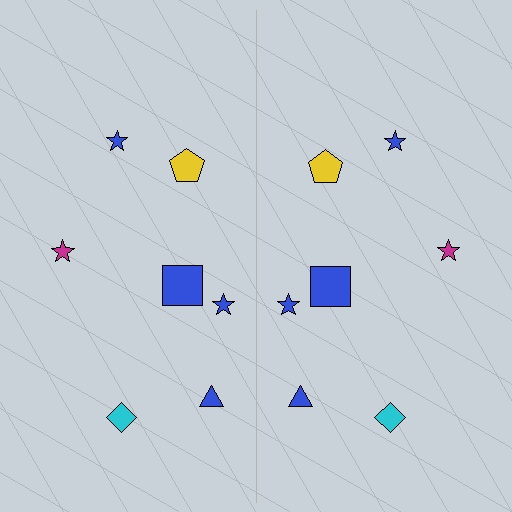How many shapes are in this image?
There are 14 shapes in this image.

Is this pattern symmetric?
Yes, this pattern has bilateral (reflection) symmetry.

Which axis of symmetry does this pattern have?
The pattern has a vertical axis of symmetry running through the center of the image.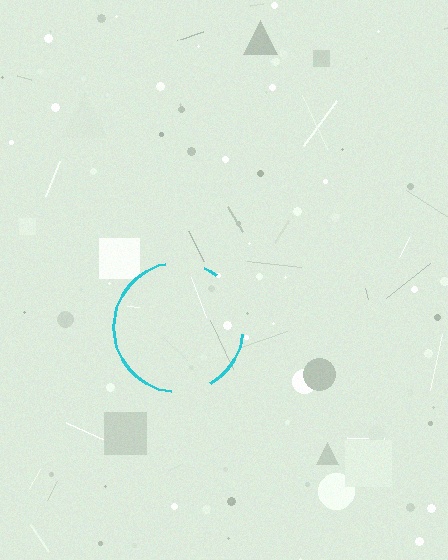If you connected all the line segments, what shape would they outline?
They would outline a circle.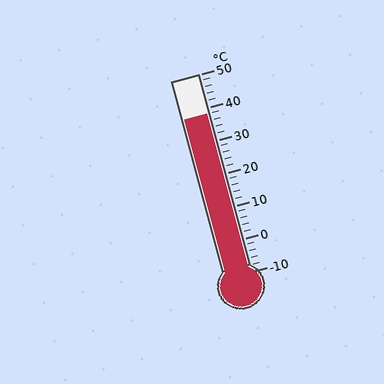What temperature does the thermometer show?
The thermometer shows approximately 38°C.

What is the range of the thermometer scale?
The thermometer scale ranges from -10°C to 50°C.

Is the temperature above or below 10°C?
The temperature is above 10°C.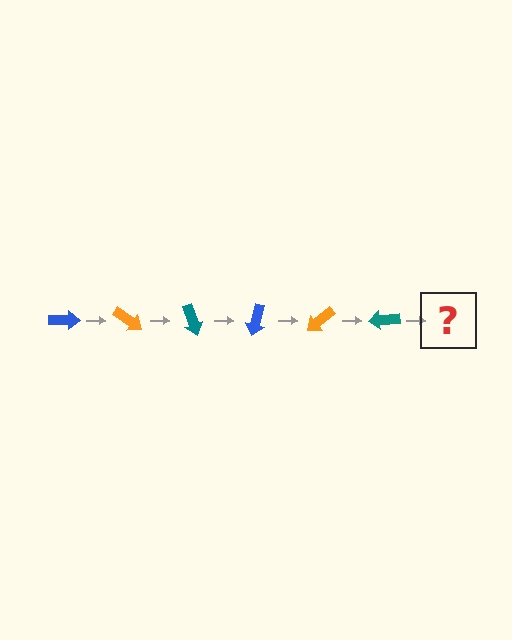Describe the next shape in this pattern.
It should be a blue arrow, rotated 210 degrees from the start.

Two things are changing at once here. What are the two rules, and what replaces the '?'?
The two rules are that it rotates 35 degrees each step and the color cycles through blue, orange, and teal. The '?' should be a blue arrow, rotated 210 degrees from the start.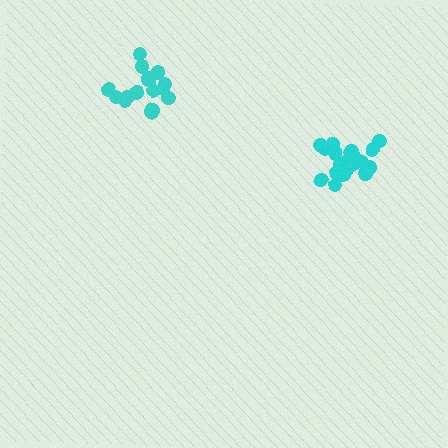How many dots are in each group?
Group 1: 20 dots, Group 2: 17 dots (37 total).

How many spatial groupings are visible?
There are 2 spatial groupings.